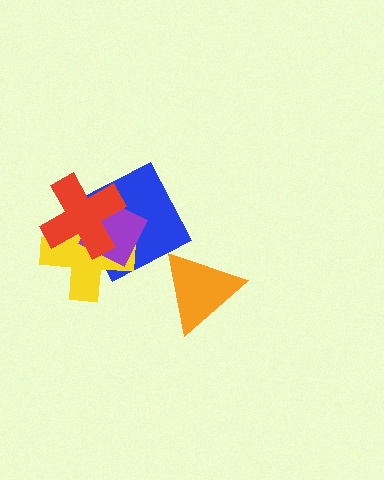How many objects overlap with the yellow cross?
3 objects overlap with the yellow cross.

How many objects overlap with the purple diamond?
3 objects overlap with the purple diamond.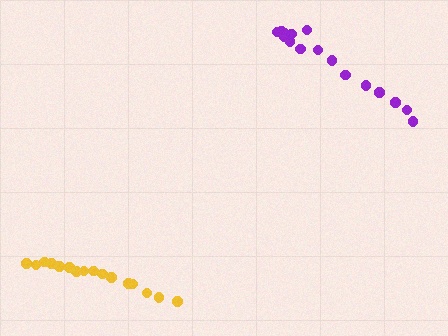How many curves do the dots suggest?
There are 2 distinct paths.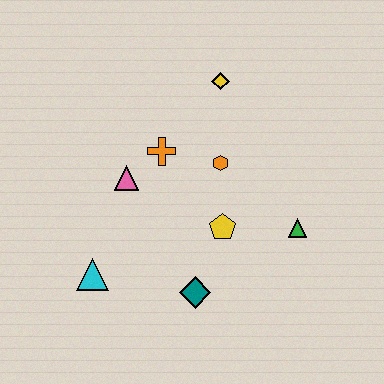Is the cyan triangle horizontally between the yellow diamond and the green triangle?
No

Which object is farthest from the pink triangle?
The green triangle is farthest from the pink triangle.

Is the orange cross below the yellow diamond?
Yes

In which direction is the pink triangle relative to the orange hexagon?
The pink triangle is to the left of the orange hexagon.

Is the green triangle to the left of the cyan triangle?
No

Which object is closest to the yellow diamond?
The orange hexagon is closest to the yellow diamond.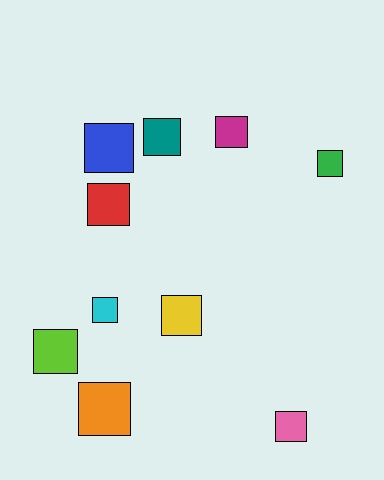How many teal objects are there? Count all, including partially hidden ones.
There is 1 teal object.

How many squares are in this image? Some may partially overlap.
There are 10 squares.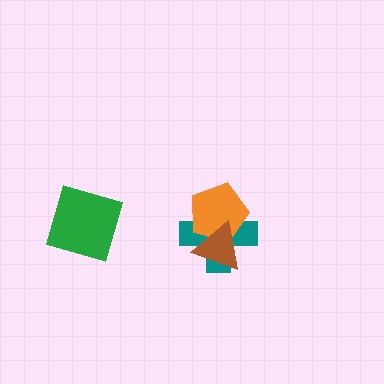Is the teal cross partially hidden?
Yes, it is partially covered by another shape.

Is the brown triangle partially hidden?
No, no other shape covers it.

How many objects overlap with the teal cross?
2 objects overlap with the teal cross.